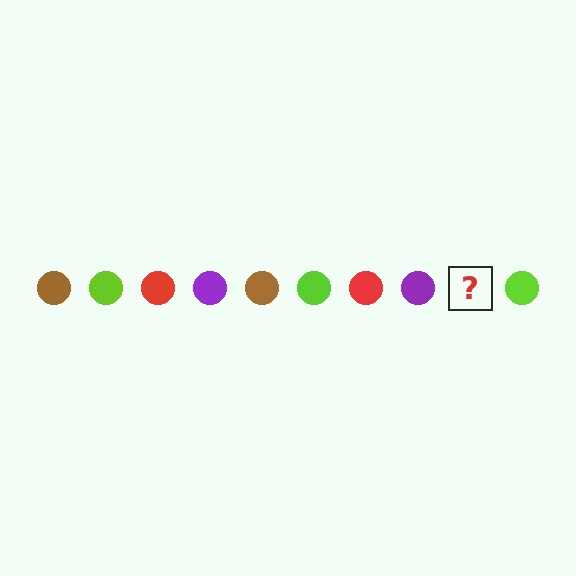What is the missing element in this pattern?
The missing element is a brown circle.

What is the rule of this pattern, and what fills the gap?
The rule is that the pattern cycles through brown, lime, red, purple circles. The gap should be filled with a brown circle.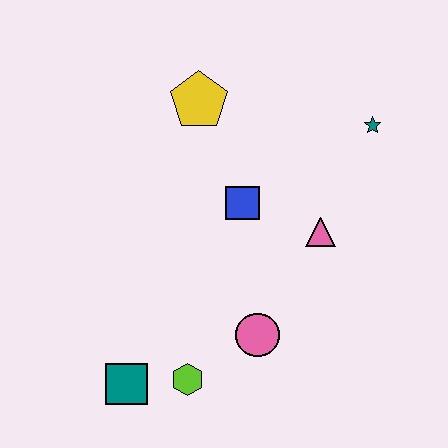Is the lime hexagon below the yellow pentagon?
Yes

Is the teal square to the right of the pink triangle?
No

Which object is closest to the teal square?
The lime hexagon is closest to the teal square.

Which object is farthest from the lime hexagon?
The teal star is farthest from the lime hexagon.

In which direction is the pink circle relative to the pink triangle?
The pink circle is below the pink triangle.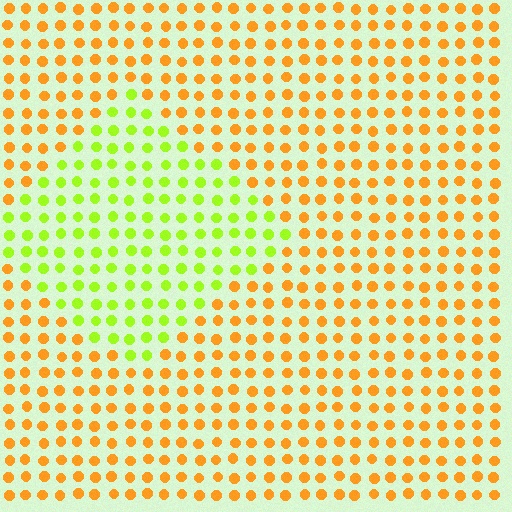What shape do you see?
I see a diamond.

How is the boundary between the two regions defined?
The boundary is defined purely by a slight shift in hue (about 53 degrees). Spacing, size, and orientation are identical on both sides.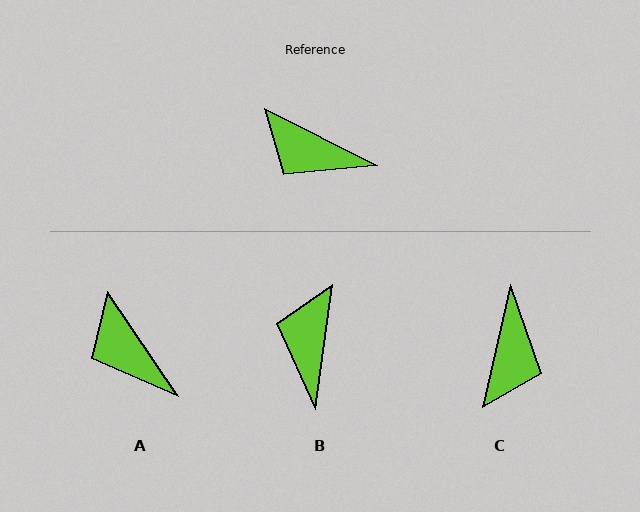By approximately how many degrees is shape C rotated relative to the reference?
Approximately 104 degrees counter-clockwise.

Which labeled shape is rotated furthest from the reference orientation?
C, about 104 degrees away.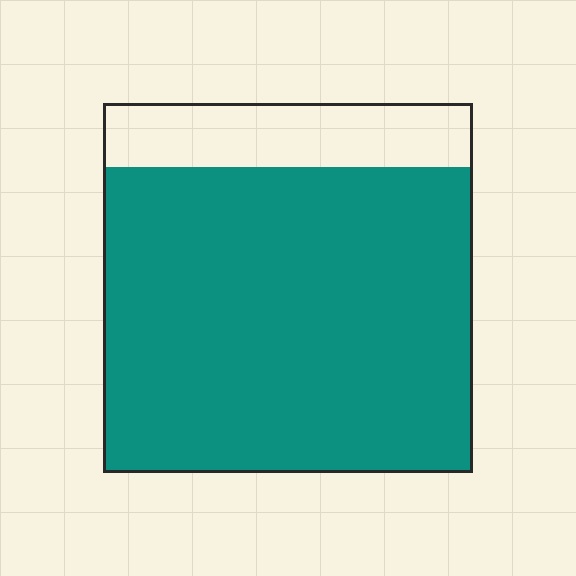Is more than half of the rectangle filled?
Yes.